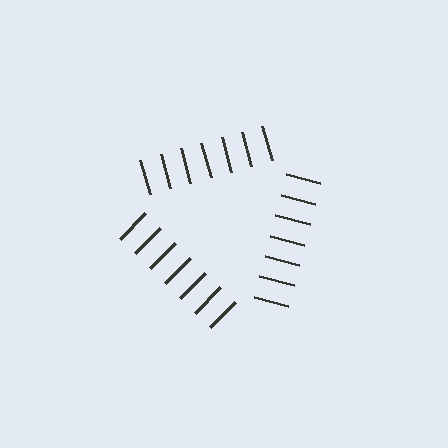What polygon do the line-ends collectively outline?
An illusory triangle — the line segments terminate on its edges but no continuous stroke is drawn.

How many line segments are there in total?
21 — 7 along each of the 3 edges.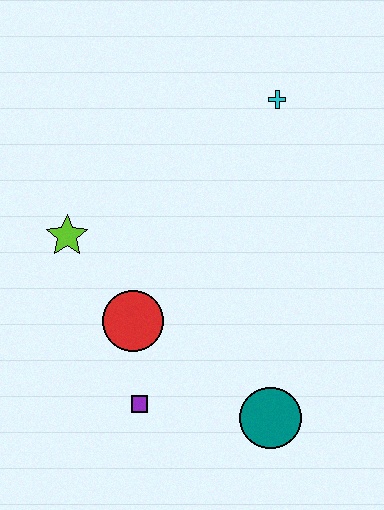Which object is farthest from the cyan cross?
The purple square is farthest from the cyan cross.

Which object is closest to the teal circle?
The purple square is closest to the teal circle.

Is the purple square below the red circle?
Yes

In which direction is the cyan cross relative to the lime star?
The cyan cross is to the right of the lime star.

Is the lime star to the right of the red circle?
No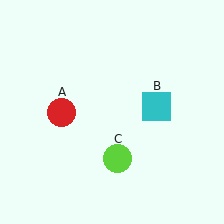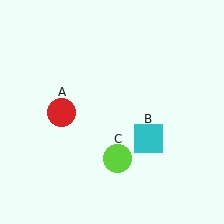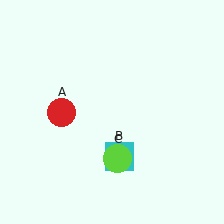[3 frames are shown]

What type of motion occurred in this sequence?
The cyan square (object B) rotated clockwise around the center of the scene.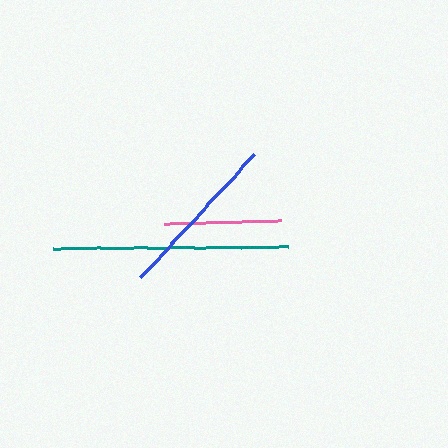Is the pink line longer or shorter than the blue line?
The blue line is longer than the pink line.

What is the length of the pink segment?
The pink segment is approximately 117 pixels long.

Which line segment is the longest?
The teal line is the longest at approximately 235 pixels.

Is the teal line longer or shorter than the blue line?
The teal line is longer than the blue line.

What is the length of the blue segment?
The blue segment is approximately 168 pixels long.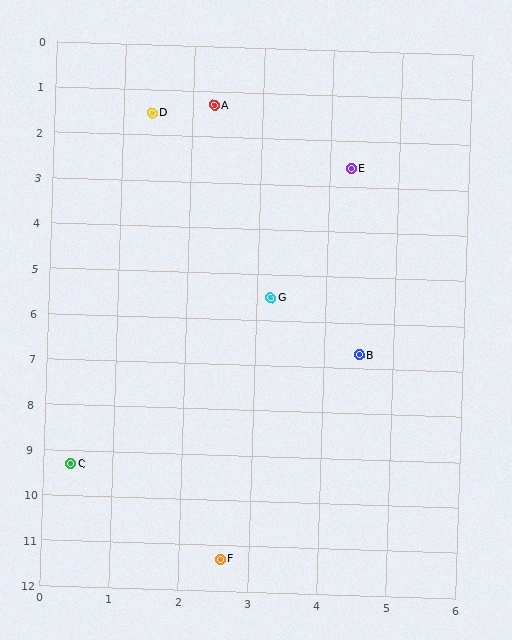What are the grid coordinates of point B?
Point B is at approximately (4.5, 6.7).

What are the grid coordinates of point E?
Point E is at approximately (4.3, 2.6).